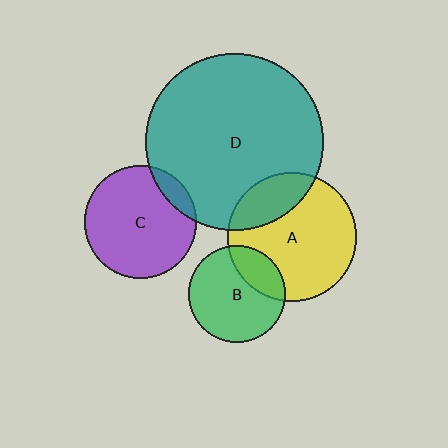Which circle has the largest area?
Circle D (teal).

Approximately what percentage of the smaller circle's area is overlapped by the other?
Approximately 25%.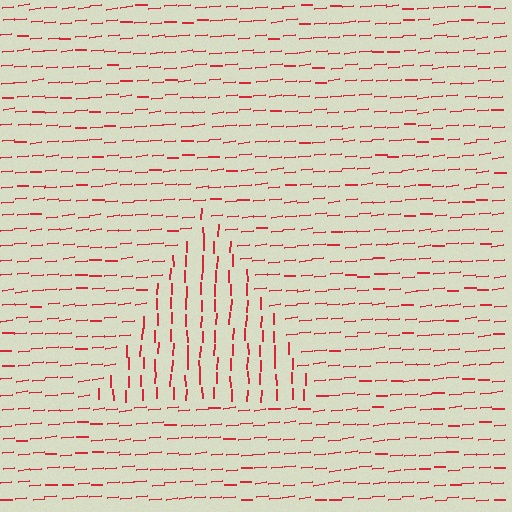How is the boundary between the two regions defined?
The boundary is defined purely by a change in line orientation (approximately 84 degrees difference). All lines are the same color and thickness.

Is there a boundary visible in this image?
Yes, there is a texture boundary formed by a change in line orientation.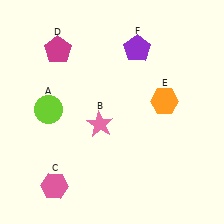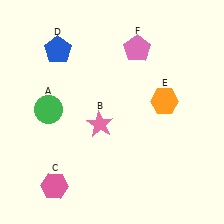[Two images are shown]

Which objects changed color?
A changed from lime to green. D changed from magenta to blue. F changed from purple to pink.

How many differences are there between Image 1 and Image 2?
There are 3 differences between the two images.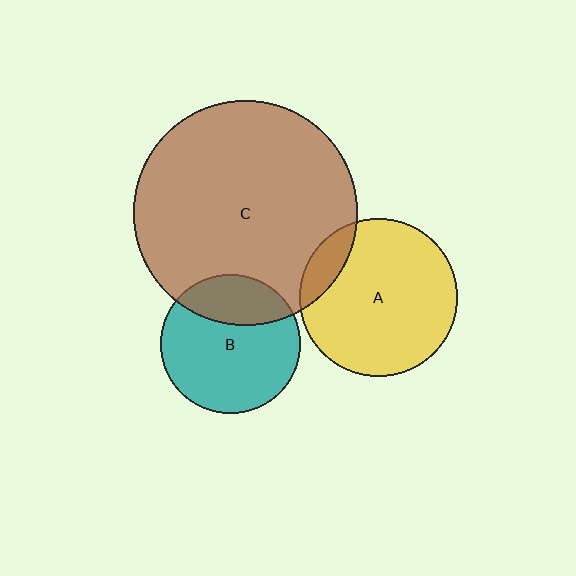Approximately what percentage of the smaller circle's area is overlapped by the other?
Approximately 10%.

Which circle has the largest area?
Circle C (brown).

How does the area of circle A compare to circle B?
Approximately 1.3 times.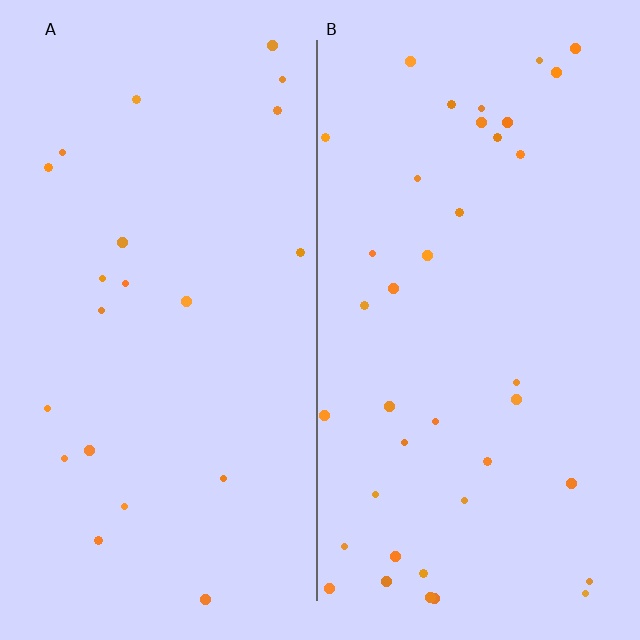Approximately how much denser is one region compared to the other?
Approximately 1.8× — region B over region A.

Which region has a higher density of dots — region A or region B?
B (the right).